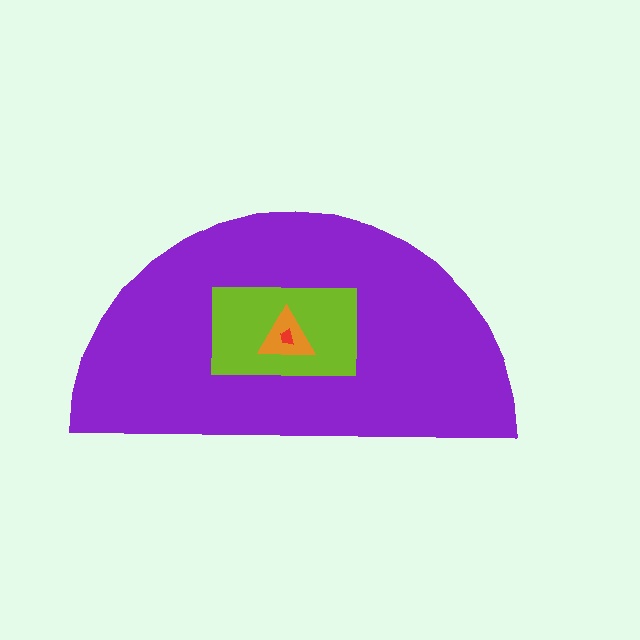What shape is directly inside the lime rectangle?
The orange triangle.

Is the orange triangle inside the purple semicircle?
Yes.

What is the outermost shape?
The purple semicircle.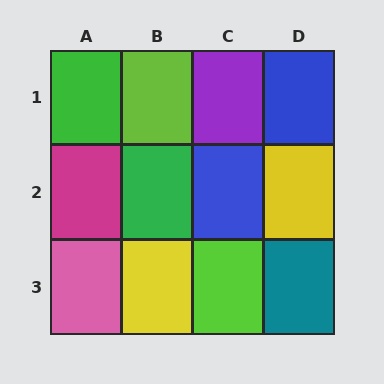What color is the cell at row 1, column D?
Blue.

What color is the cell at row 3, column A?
Pink.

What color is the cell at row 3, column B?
Yellow.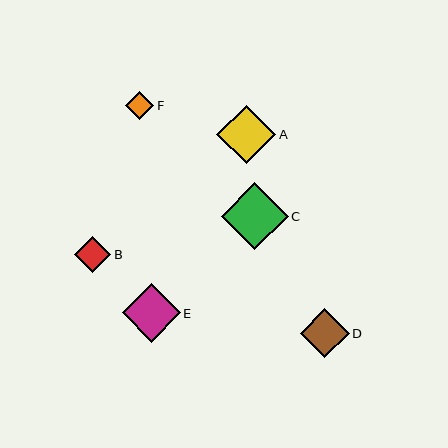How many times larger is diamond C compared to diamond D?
Diamond C is approximately 1.4 times the size of diamond D.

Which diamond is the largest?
Diamond C is the largest with a size of approximately 67 pixels.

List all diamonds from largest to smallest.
From largest to smallest: C, A, E, D, B, F.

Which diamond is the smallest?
Diamond F is the smallest with a size of approximately 28 pixels.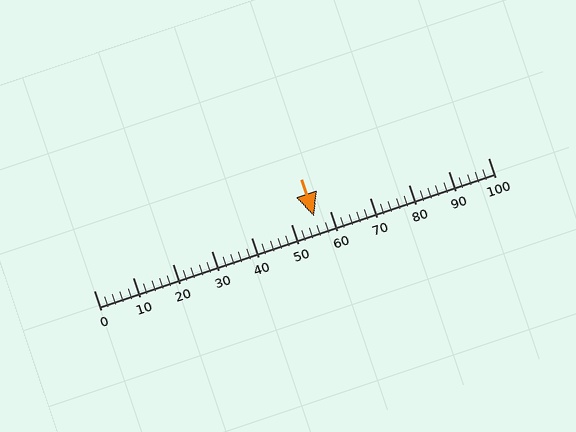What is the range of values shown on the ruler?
The ruler shows values from 0 to 100.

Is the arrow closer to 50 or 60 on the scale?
The arrow is closer to 60.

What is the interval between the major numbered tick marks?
The major tick marks are spaced 10 units apart.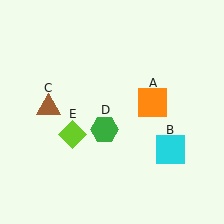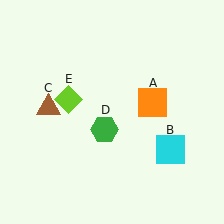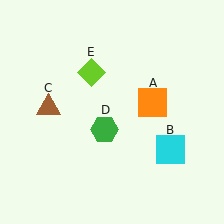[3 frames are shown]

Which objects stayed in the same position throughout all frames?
Orange square (object A) and cyan square (object B) and brown triangle (object C) and green hexagon (object D) remained stationary.